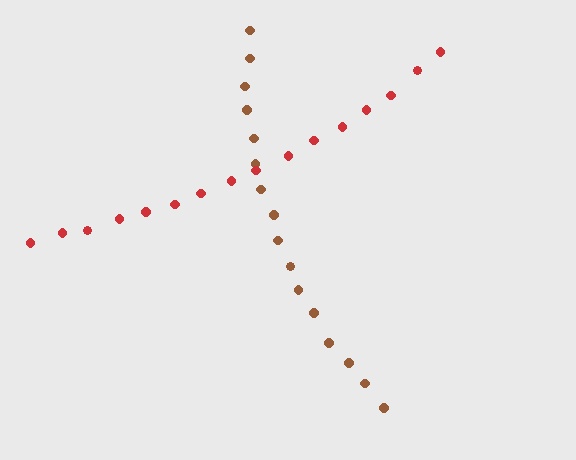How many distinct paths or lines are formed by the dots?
There are 2 distinct paths.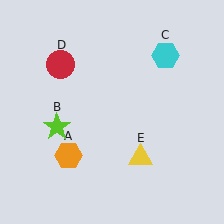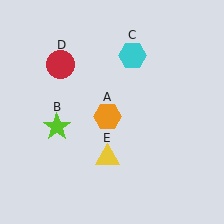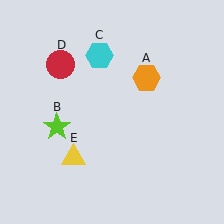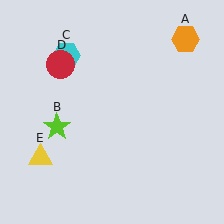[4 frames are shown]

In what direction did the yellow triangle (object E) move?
The yellow triangle (object E) moved left.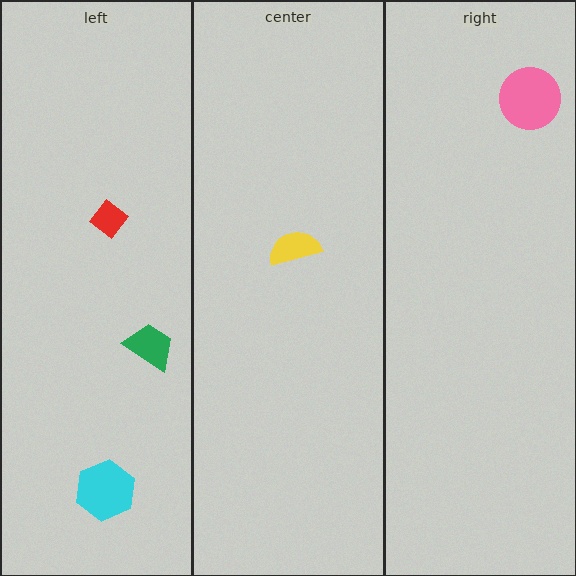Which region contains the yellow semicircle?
The center region.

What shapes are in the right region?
The pink circle.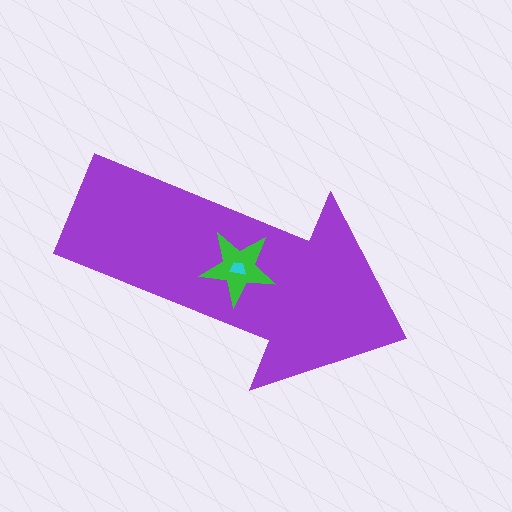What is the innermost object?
The cyan trapezoid.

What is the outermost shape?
The purple arrow.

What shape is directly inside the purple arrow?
The green star.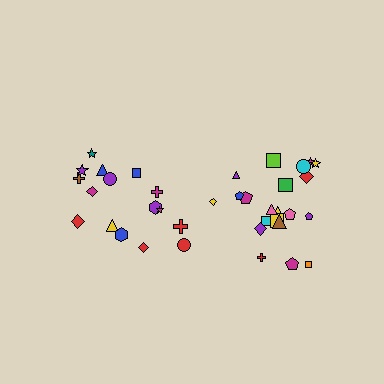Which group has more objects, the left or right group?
The right group.